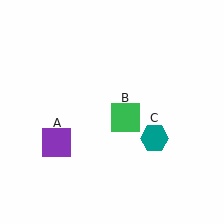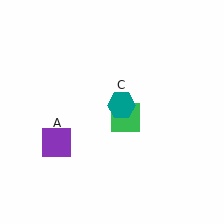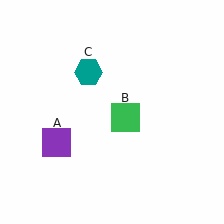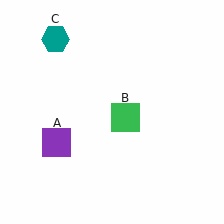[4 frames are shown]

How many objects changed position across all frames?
1 object changed position: teal hexagon (object C).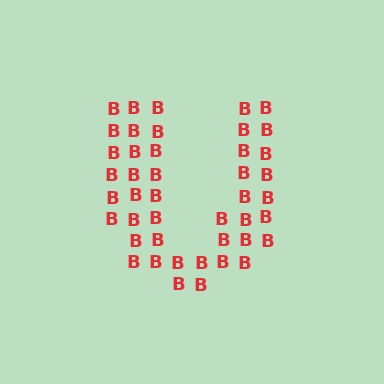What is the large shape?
The large shape is the letter U.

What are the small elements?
The small elements are letter B's.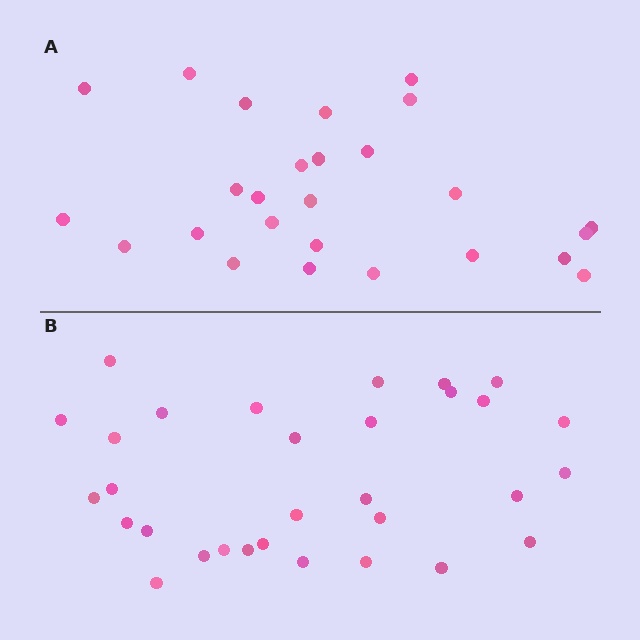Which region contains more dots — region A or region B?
Region B (the bottom region) has more dots.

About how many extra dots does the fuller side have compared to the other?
Region B has about 5 more dots than region A.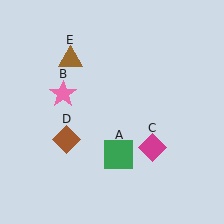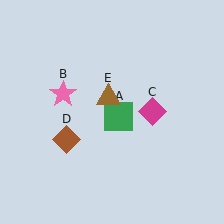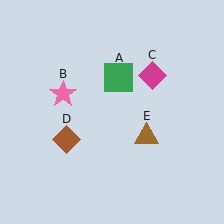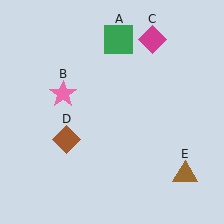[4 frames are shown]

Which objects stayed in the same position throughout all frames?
Pink star (object B) and brown diamond (object D) remained stationary.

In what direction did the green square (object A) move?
The green square (object A) moved up.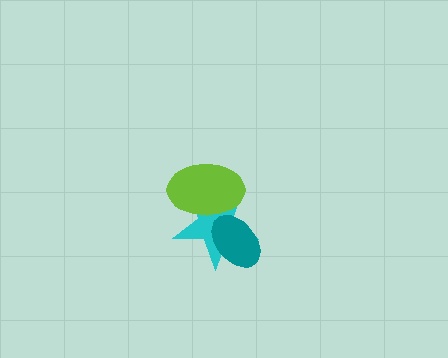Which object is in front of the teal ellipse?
The lime ellipse is in front of the teal ellipse.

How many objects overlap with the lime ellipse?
2 objects overlap with the lime ellipse.